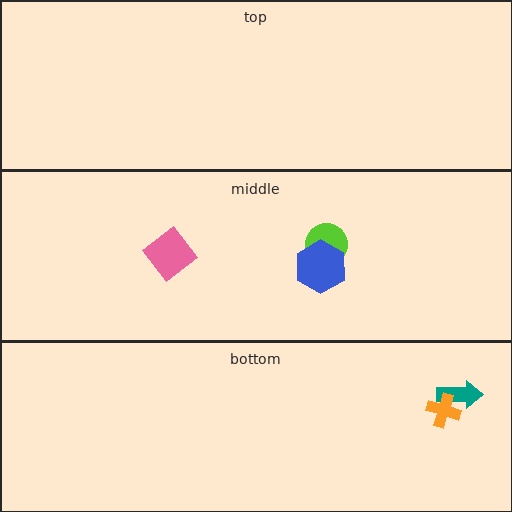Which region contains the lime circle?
The middle region.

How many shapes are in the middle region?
3.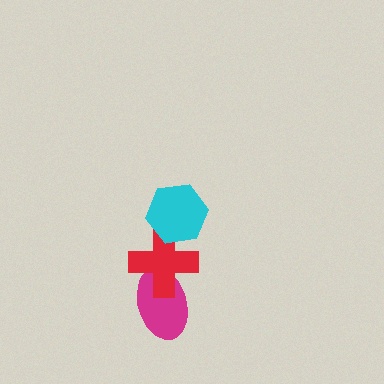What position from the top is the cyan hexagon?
The cyan hexagon is 1st from the top.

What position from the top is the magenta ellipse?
The magenta ellipse is 3rd from the top.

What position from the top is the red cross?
The red cross is 2nd from the top.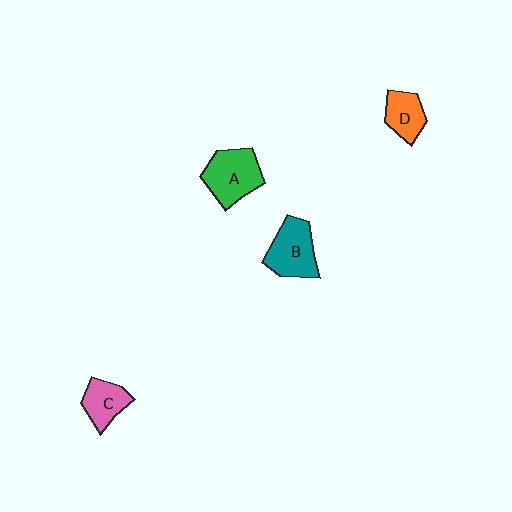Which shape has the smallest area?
Shape D (orange).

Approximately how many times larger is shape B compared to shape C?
Approximately 1.4 times.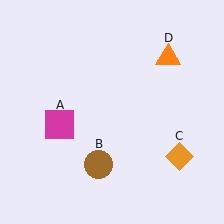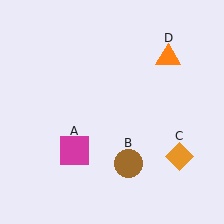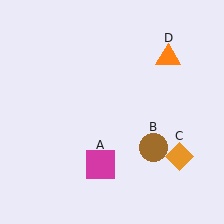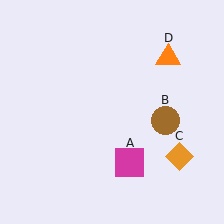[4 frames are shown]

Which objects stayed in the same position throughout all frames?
Orange diamond (object C) and orange triangle (object D) remained stationary.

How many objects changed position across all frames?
2 objects changed position: magenta square (object A), brown circle (object B).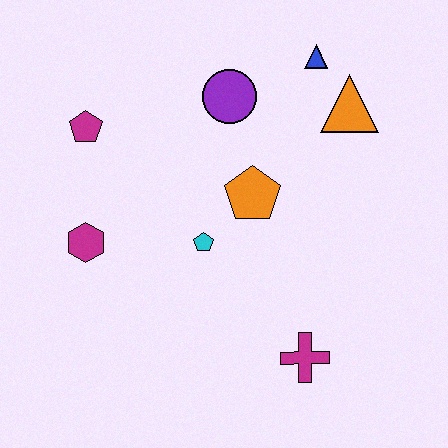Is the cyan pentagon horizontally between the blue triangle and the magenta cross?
No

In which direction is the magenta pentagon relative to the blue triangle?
The magenta pentagon is to the left of the blue triangle.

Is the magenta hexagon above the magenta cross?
Yes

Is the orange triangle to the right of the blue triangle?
Yes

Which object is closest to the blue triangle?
The orange triangle is closest to the blue triangle.